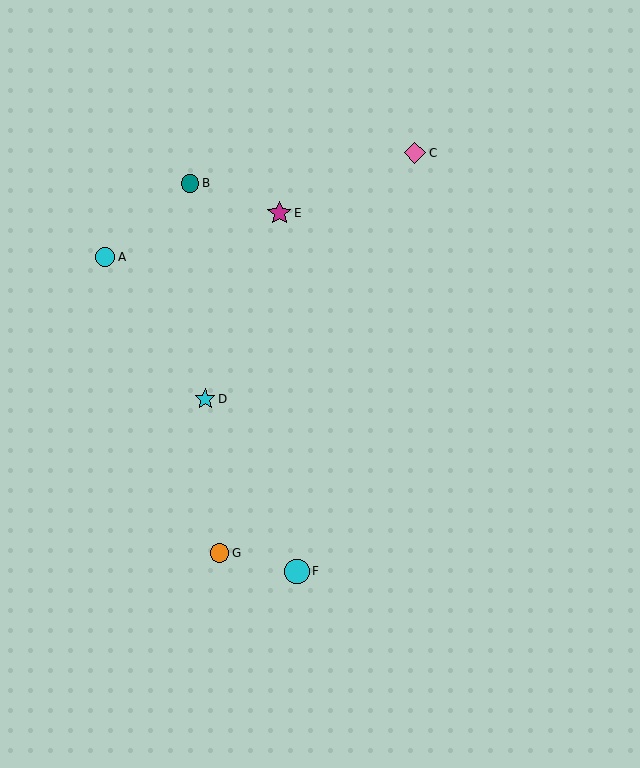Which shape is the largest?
The cyan circle (labeled F) is the largest.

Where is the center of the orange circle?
The center of the orange circle is at (219, 553).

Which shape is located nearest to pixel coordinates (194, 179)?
The teal circle (labeled B) at (190, 183) is nearest to that location.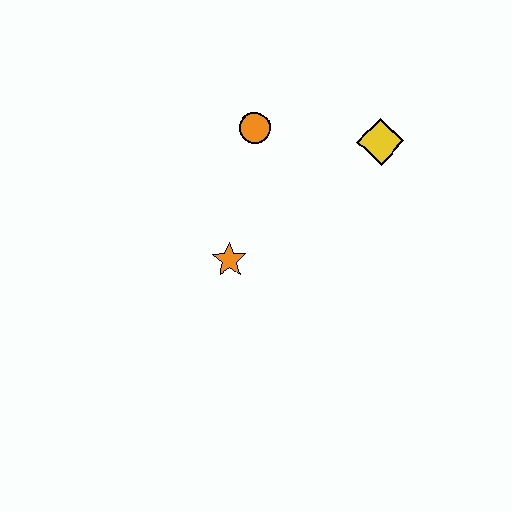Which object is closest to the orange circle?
The yellow diamond is closest to the orange circle.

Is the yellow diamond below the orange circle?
Yes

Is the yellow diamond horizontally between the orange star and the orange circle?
No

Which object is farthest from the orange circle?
The orange star is farthest from the orange circle.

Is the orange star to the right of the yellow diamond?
No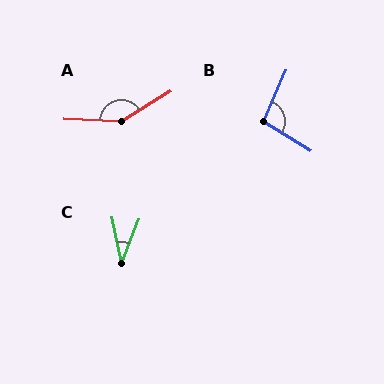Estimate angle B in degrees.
Approximately 99 degrees.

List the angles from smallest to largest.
C (34°), B (99°), A (147°).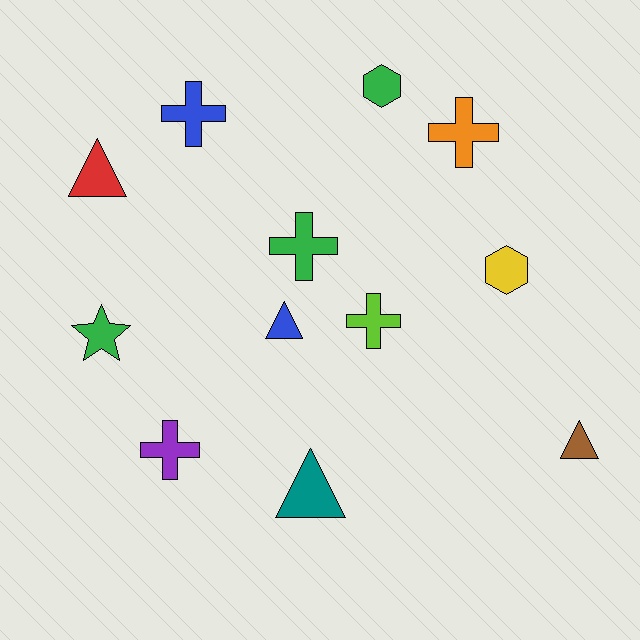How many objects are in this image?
There are 12 objects.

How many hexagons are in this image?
There are 2 hexagons.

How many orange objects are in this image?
There is 1 orange object.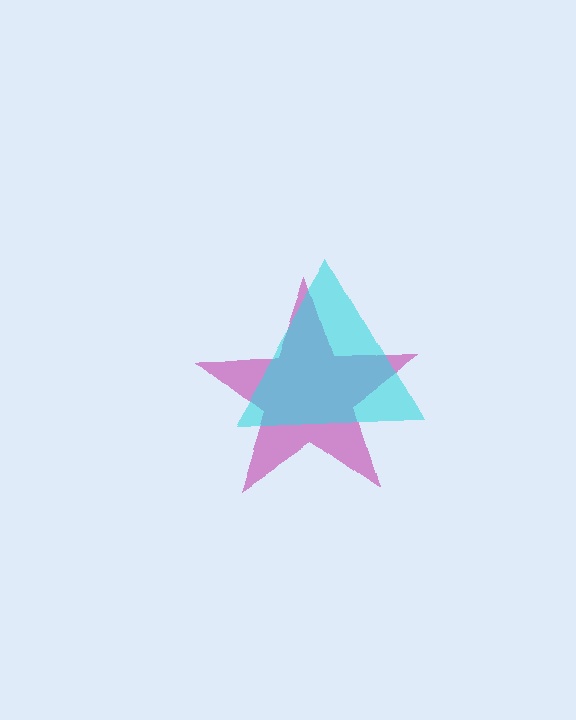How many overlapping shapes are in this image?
There are 2 overlapping shapes in the image.